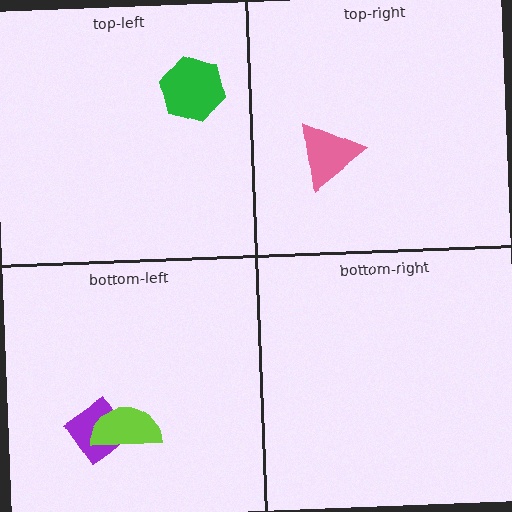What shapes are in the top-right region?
The pink triangle.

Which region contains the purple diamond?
The bottom-left region.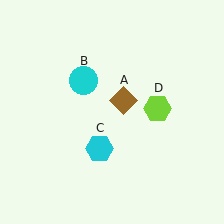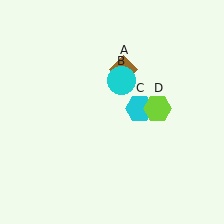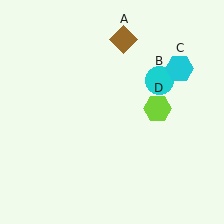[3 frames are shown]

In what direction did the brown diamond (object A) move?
The brown diamond (object A) moved up.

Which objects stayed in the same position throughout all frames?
Lime hexagon (object D) remained stationary.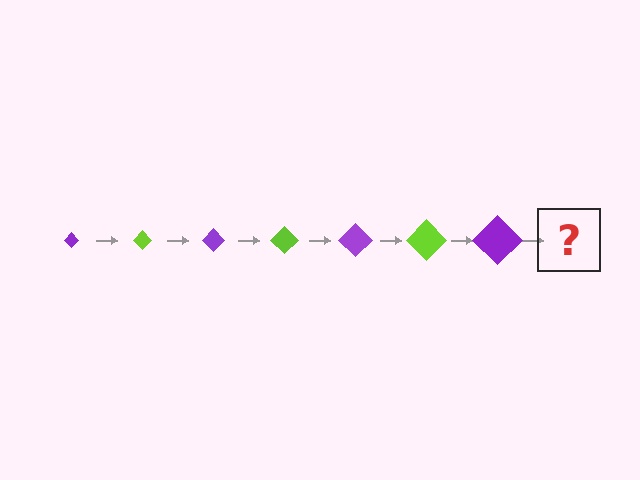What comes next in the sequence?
The next element should be a lime diamond, larger than the previous one.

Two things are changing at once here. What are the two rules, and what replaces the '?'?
The two rules are that the diamond grows larger each step and the color cycles through purple and lime. The '?' should be a lime diamond, larger than the previous one.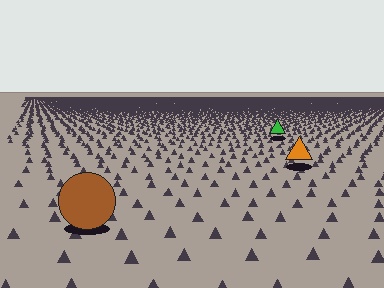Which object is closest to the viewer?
The brown circle is closest. The texture marks near it are larger and more spread out.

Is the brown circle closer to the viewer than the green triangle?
Yes. The brown circle is closer — you can tell from the texture gradient: the ground texture is coarser near it.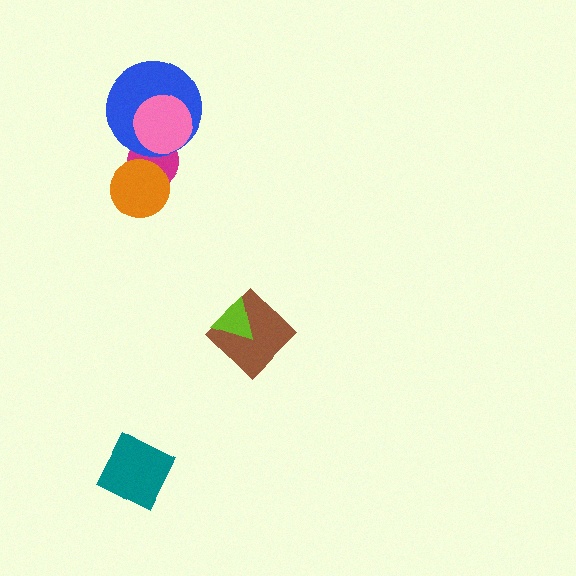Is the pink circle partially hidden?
No, no other shape covers it.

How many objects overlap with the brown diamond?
1 object overlaps with the brown diamond.